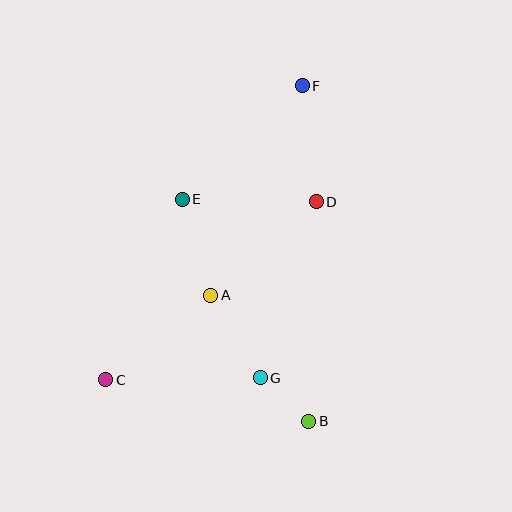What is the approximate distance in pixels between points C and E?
The distance between C and E is approximately 196 pixels.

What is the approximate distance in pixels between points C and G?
The distance between C and G is approximately 154 pixels.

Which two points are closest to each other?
Points B and G are closest to each other.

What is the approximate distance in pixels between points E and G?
The distance between E and G is approximately 195 pixels.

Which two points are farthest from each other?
Points C and F are farthest from each other.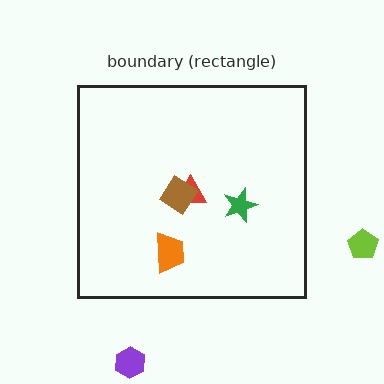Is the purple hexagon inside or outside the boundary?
Outside.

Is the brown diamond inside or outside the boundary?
Inside.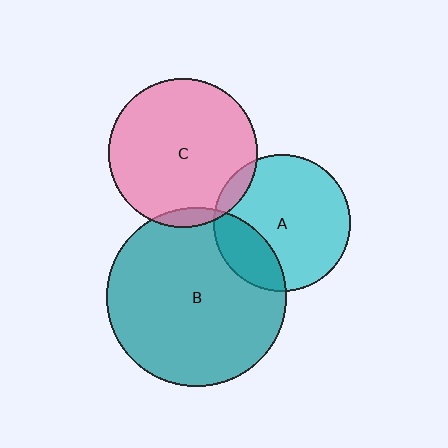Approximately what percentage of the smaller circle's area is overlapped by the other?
Approximately 10%.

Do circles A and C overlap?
Yes.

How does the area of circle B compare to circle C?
Approximately 1.5 times.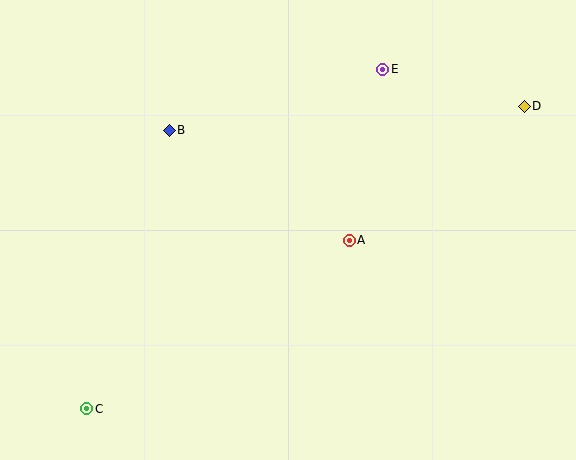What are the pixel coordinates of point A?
Point A is at (349, 240).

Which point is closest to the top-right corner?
Point D is closest to the top-right corner.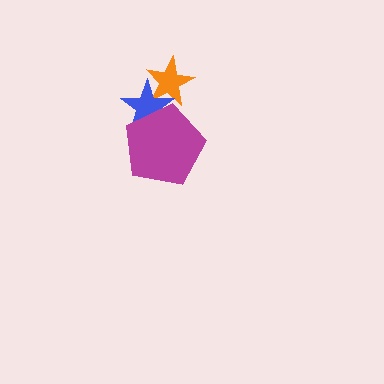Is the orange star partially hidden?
Yes, it is partially covered by another shape.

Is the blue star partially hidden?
Yes, it is partially covered by another shape.